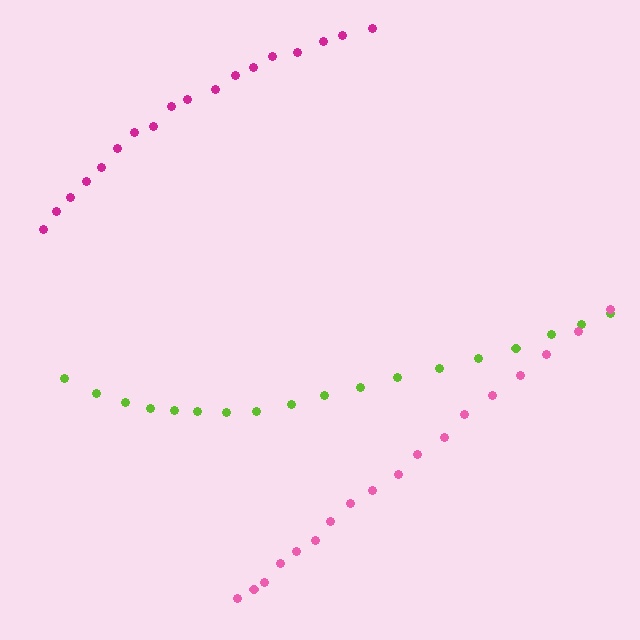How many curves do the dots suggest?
There are 3 distinct paths.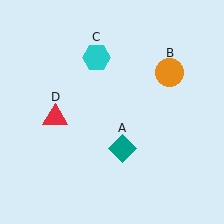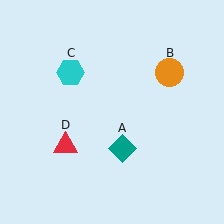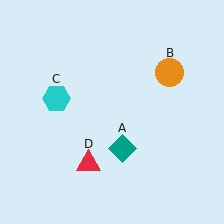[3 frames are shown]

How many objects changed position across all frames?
2 objects changed position: cyan hexagon (object C), red triangle (object D).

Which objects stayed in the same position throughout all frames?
Teal diamond (object A) and orange circle (object B) remained stationary.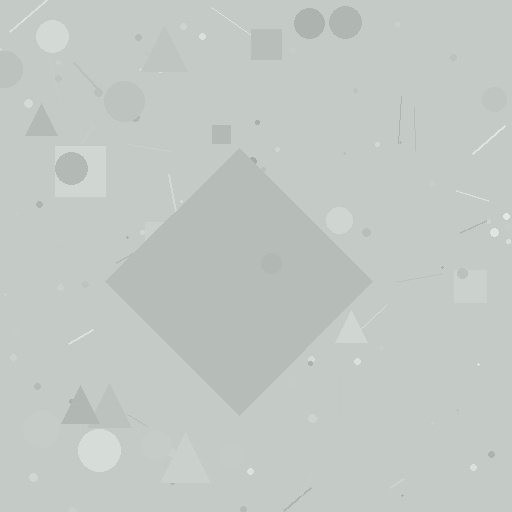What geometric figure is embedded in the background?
A diamond is embedded in the background.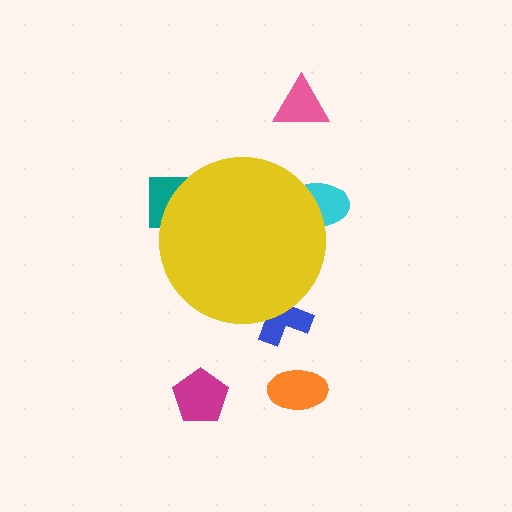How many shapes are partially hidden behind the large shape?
3 shapes are partially hidden.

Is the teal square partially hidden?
Yes, the teal square is partially hidden behind the yellow circle.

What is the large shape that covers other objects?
A yellow circle.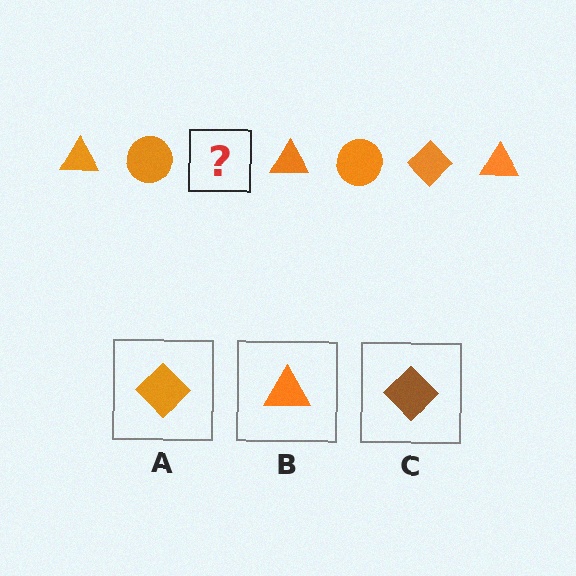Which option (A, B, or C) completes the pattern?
A.